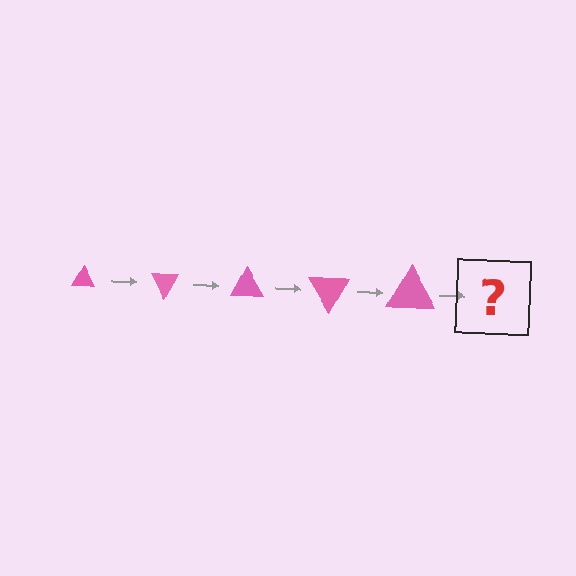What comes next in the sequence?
The next element should be a triangle, larger than the previous one and rotated 300 degrees from the start.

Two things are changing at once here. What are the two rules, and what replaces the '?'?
The two rules are that the triangle grows larger each step and it rotates 60 degrees each step. The '?' should be a triangle, larger than the previous one and rotated 300 degrees from the start.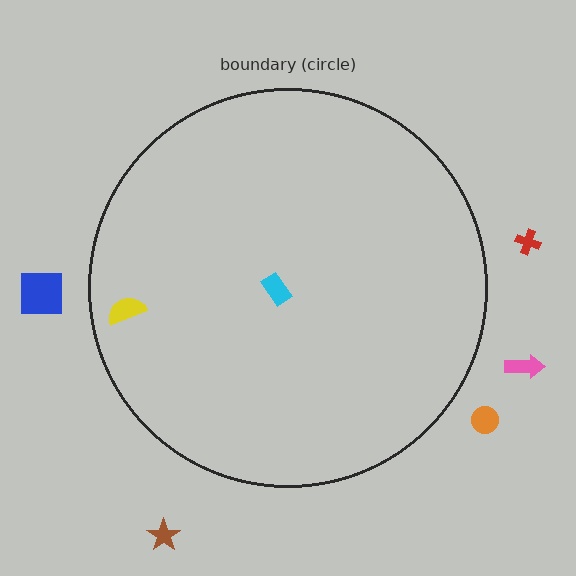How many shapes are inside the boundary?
2 inside, 5 outside.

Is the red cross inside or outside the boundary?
Outside.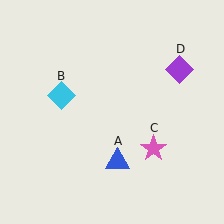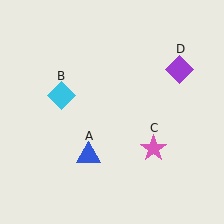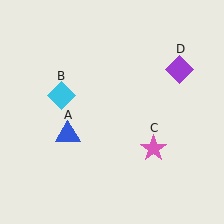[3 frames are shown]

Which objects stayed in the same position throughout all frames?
Cyan diamond (object B) and pink star (object C) and purple diamond (object D) remained stationary.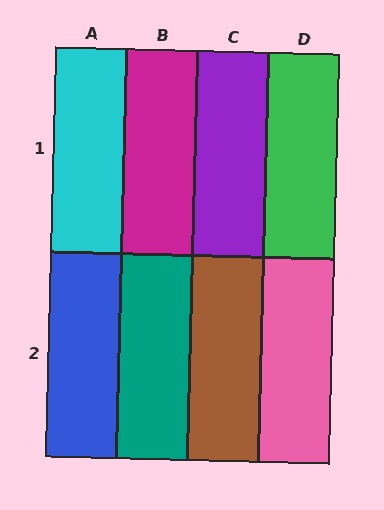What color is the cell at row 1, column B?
Magenta.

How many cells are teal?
1 cell is teal.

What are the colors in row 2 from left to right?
Blue, teal, brown, pink.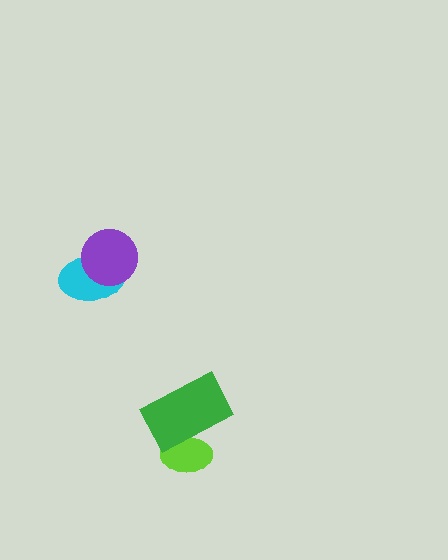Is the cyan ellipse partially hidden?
Yes, it is partially covered by another shape.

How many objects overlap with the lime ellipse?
1 object overlaps with the lime ellipse.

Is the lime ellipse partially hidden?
Yes, it is partially covered by another shape.